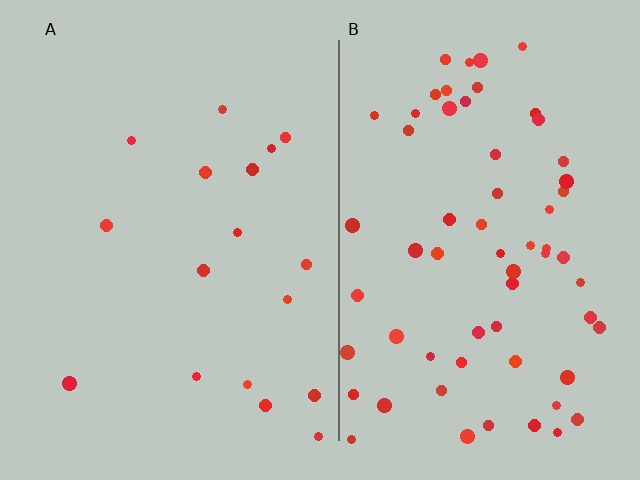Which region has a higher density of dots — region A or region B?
B (the right).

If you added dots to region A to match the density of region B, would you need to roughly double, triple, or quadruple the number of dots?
Approximately quadruple.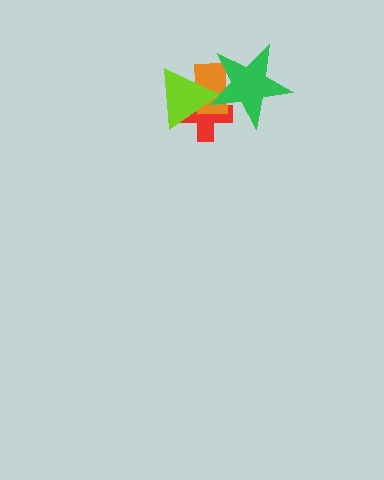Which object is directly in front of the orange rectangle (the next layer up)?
The green star is directly in front of the orange rectangle.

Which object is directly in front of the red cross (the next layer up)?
The orange rectangle is directly in front of the red cross.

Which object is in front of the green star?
The lime triangle is in front of the green star.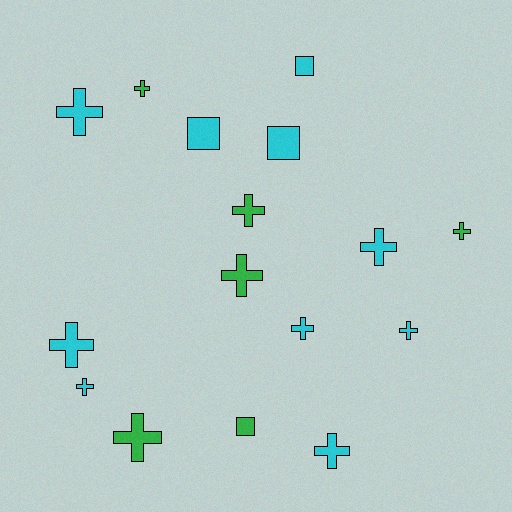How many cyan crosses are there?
There are 7 cyan crosses.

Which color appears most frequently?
Cyan, with 10 objects.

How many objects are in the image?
There are 16 objects.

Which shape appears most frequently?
Cross, with 12 objects.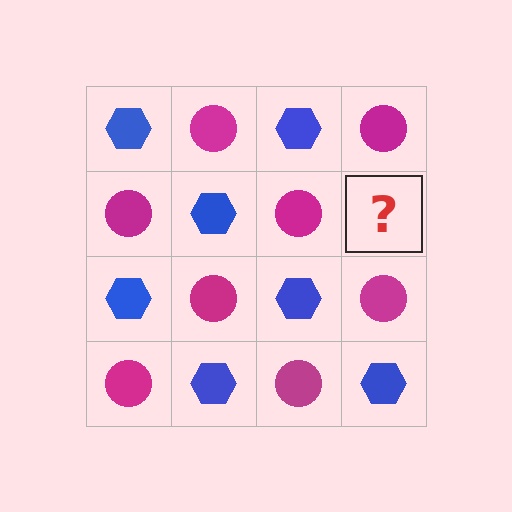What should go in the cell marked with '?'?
The missing cell should contain a blue hexagon.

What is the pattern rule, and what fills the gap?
The rule is that it alternates blue hexagon and magenta circle in a checkerboard pattern. The gap should be filled with a blue hexagon.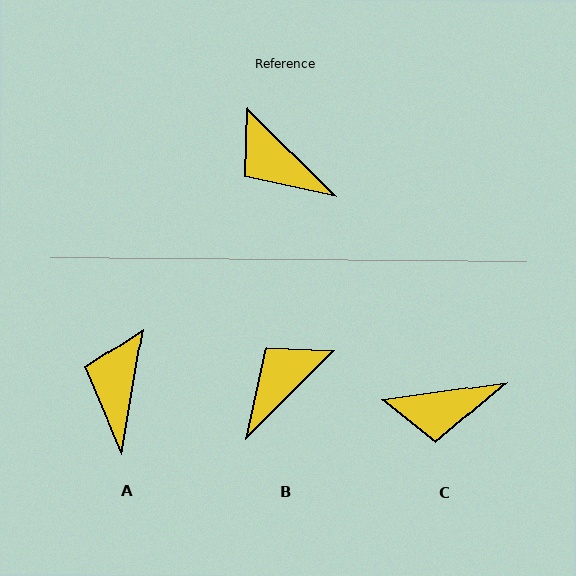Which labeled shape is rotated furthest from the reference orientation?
B, about 90 degrees away.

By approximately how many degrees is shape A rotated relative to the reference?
Approximately 55 degrees clockwise.